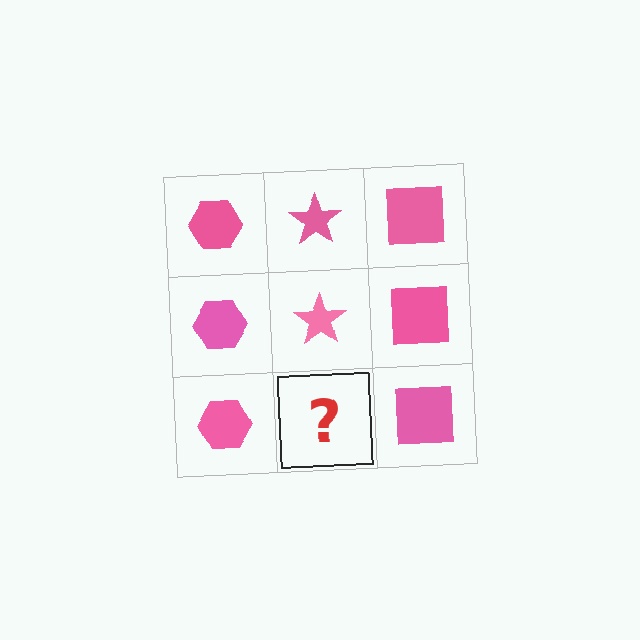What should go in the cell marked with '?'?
The missing cell should contain a pink star.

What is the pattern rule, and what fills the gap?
The rule is that each column has a consistent shape. The gap should be filled with a pink star.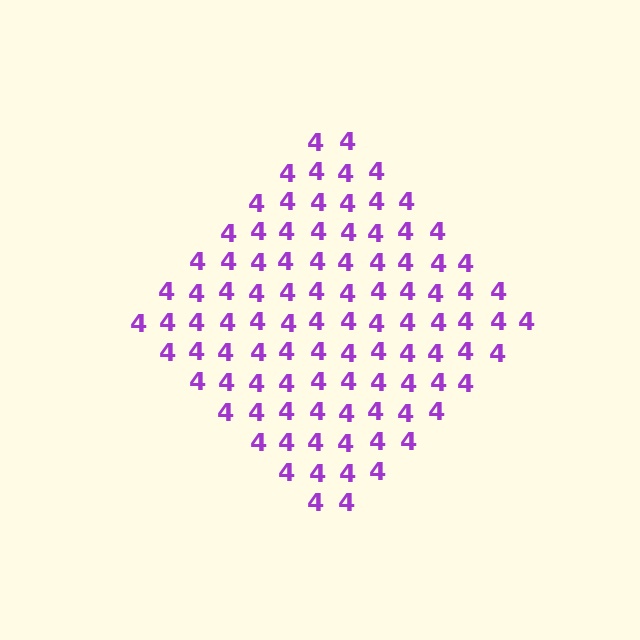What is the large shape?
The large shape is a diamond.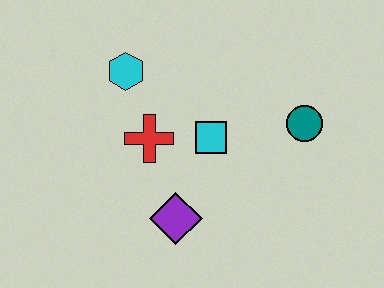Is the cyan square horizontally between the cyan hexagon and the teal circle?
Yes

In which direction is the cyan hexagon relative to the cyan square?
The cyan hexagon is to the left of the cyan square.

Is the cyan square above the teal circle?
No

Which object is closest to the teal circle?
The cyan square is closest to the teal circle.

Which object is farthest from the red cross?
The teal circle is farthest from the red cross.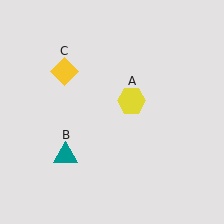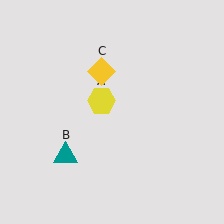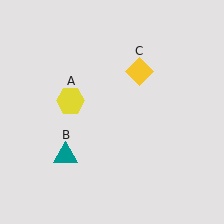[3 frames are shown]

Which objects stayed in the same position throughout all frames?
Teal triangle (object B) remained stationary.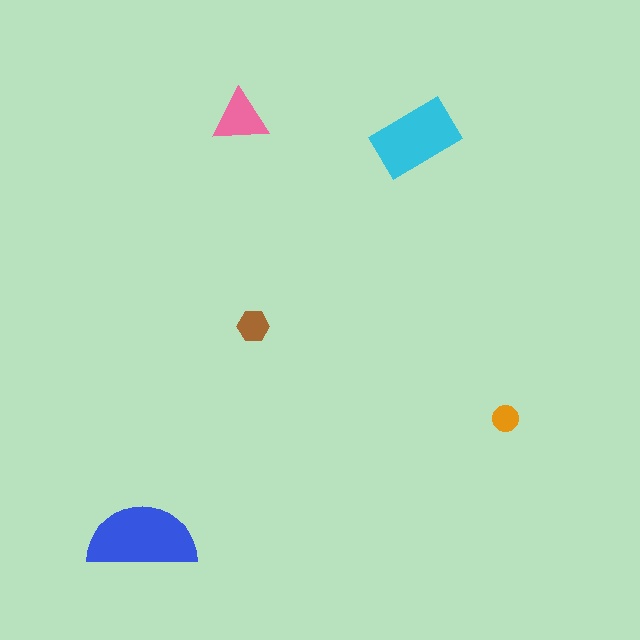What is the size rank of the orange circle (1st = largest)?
5th.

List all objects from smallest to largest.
The orange circle, the brown hexagon, the pink triangle, the cyan rectangle, the blue semicircle.